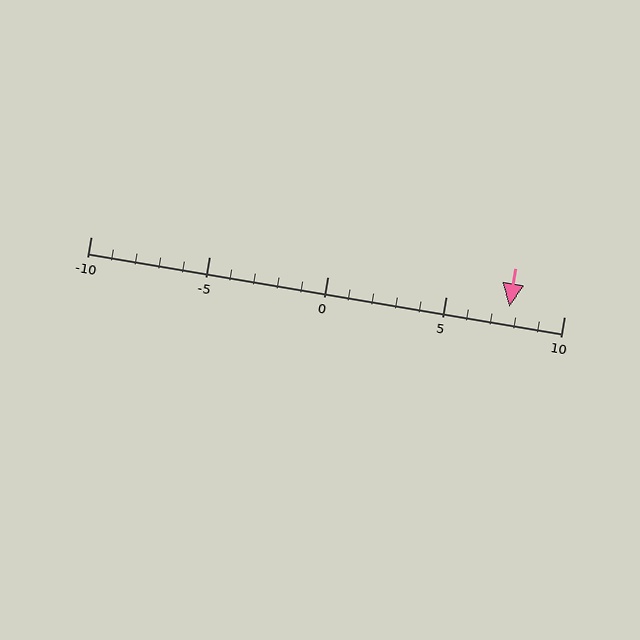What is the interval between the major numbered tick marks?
The major tick marks are spaced 5 units apart.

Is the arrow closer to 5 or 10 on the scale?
The arrow is closer to 10.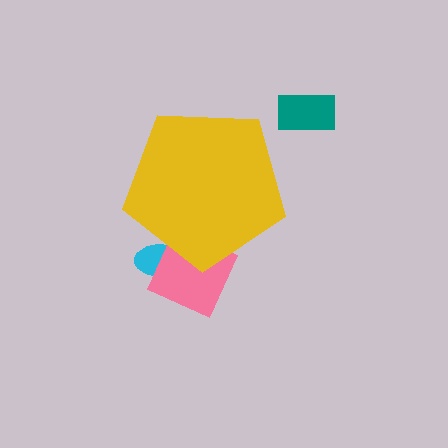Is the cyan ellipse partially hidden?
Yes, the cyan ellipse is partially hidden behind the yellow pentagon.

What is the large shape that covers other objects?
A yellow pentagon.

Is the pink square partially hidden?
Yes, the pink square is partially hidden behind the yellow pentagon.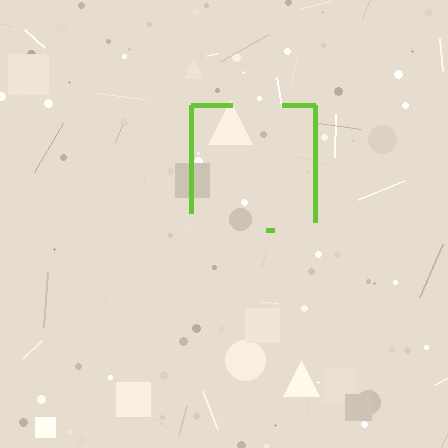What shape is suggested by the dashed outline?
The dashed outline suggests a square.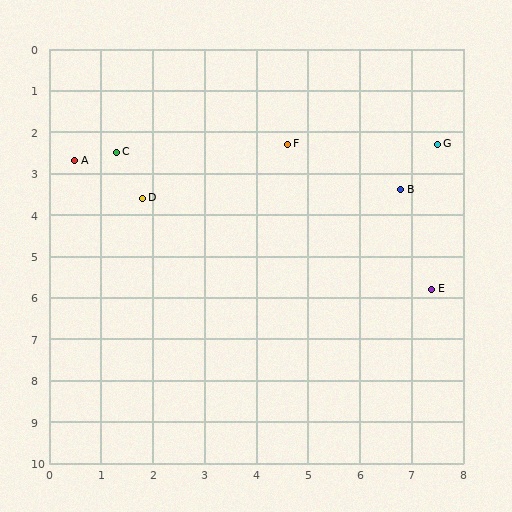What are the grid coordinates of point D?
Point D is at approximately (1.8, 3.6).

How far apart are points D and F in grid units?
Points D and F are about 3.1 grid units apart.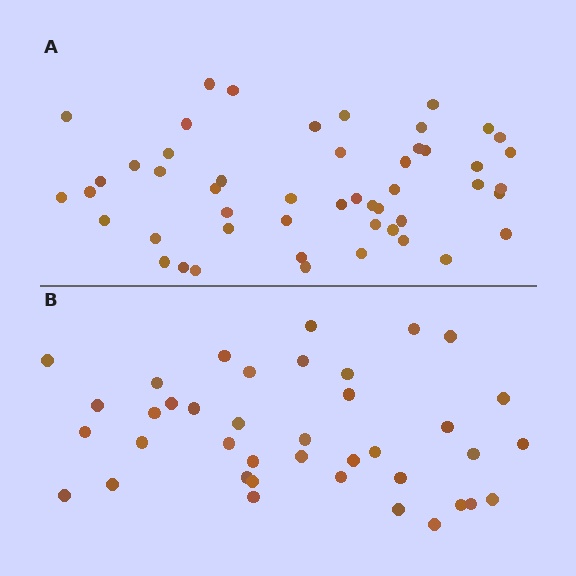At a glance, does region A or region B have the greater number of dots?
Region A (the top region) has more dots.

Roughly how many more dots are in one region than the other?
Region A has roughly 12 or so more dots than region B.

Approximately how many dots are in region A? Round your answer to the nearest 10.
About 50 dots.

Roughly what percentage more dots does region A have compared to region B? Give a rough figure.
About 30% more.